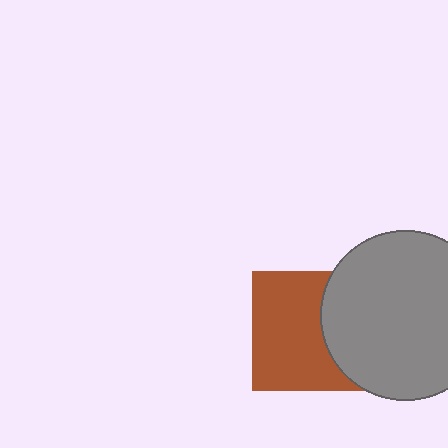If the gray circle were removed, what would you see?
You would see the complete brown square.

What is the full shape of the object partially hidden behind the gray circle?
The partially hidden object is a brown square.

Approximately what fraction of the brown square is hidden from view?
Roughly 35% of the brown square is hidden behind the gray circle.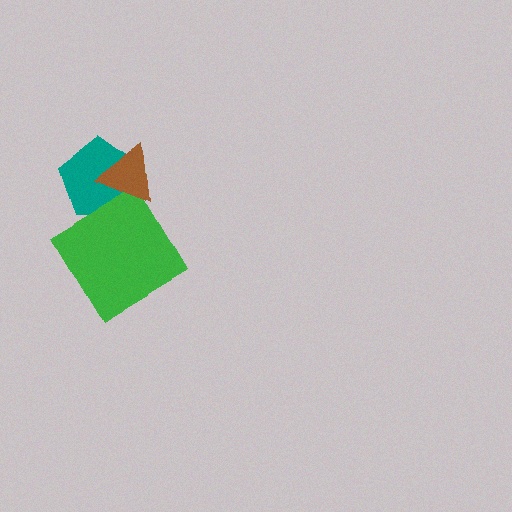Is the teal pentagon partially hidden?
Yes, it is partially covered by another shape.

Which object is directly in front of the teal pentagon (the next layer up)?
The green diamond is directly in front of the teal pentagon.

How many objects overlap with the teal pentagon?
2 objects overlap with the teal pentagon.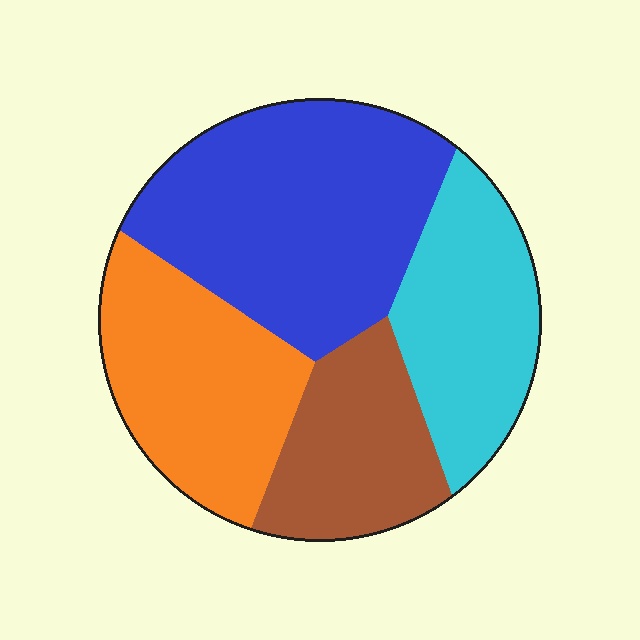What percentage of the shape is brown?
Brown covers about 20% of the shape.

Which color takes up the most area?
Blue, at roughly 35%.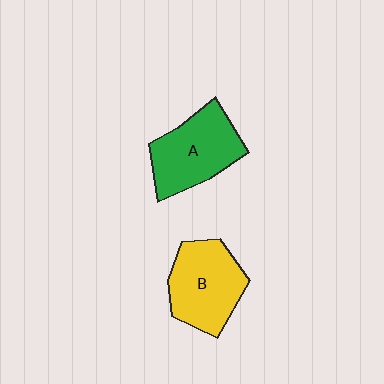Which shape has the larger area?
Shape A (green).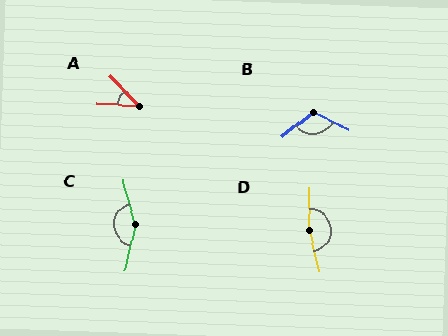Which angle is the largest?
D, at approximately 167 degrees.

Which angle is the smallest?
A, at approximately 43 degrees.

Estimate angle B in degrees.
Approximately 115 degrees.